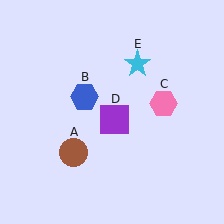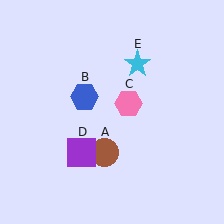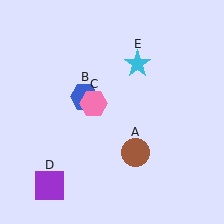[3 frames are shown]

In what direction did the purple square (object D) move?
The purple square (object D) moved down and to the left.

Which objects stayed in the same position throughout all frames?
Blue hexagon (object B) and cyan star (object E) remained stationary.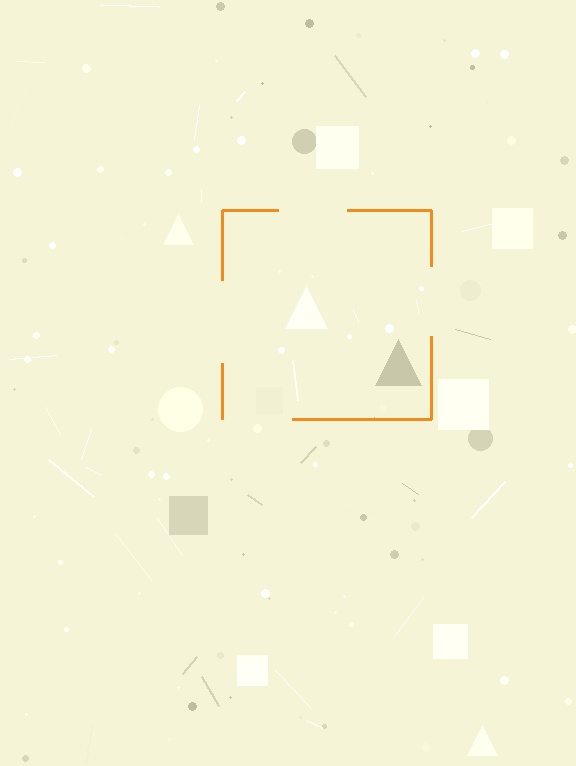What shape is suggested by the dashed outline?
The dashed outline suggests a square.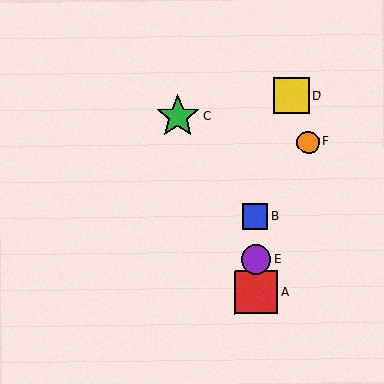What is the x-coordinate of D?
Object D is at x≈291.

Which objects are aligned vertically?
Objects A, B, E are aligned vertically.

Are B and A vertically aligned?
Yes, both are at x≈255.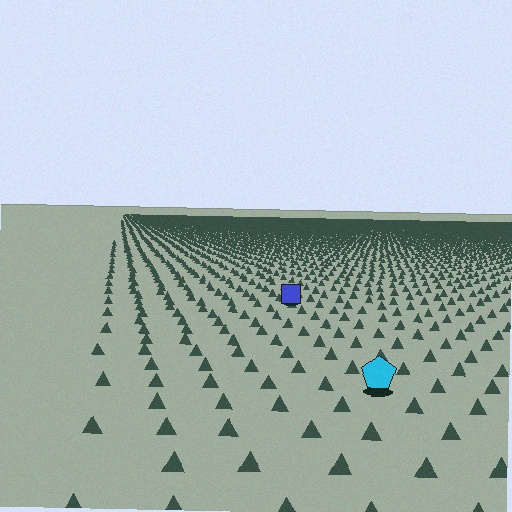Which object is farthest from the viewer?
The blue square is farthest from the viewer. It appears smaller and the ground texture around it is denser.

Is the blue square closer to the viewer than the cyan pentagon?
No. The cyan pentagon is closer — you can tell from the texture gradient: the ground texture is coarser near it.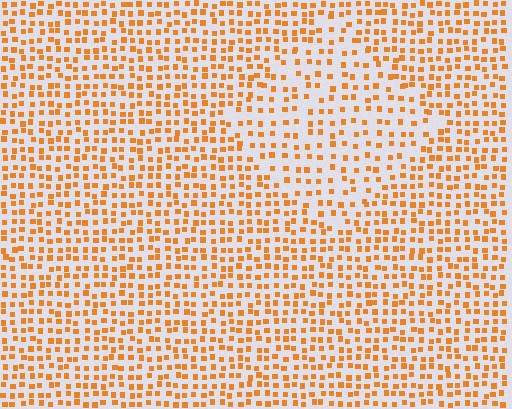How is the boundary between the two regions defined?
The boundary is defined by a change in element density (approximately 1.6x ratio). All elements are the same color, size, and shape.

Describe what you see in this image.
The image contains small orange elements arranged at two different densities. A diamond-shaped region is visible where the elements are less densely packed than the surrounding area.